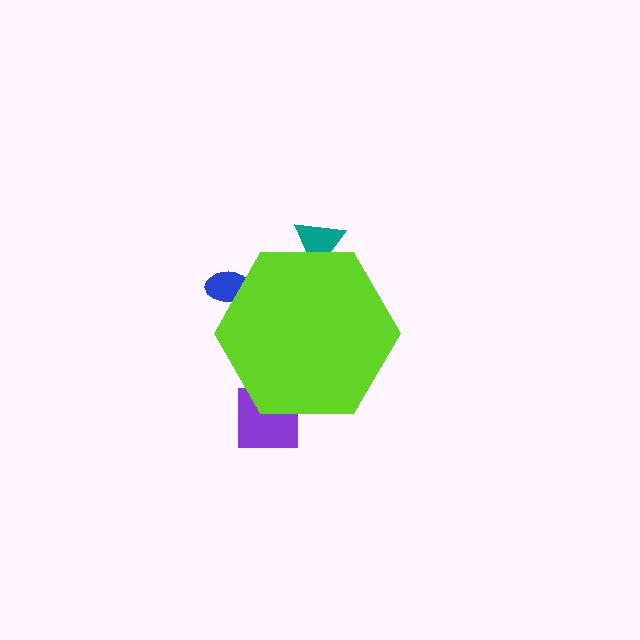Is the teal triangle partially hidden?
Yes, the teal triangle is partially hidden behind the lime hexagon.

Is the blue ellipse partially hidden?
Yes, the blue ellipse is partially hidden behind the lime hexagon.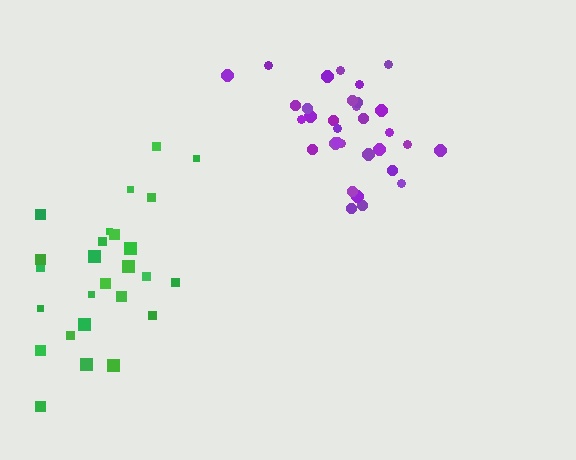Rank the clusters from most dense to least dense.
purple, green.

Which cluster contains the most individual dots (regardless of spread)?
Purple (32).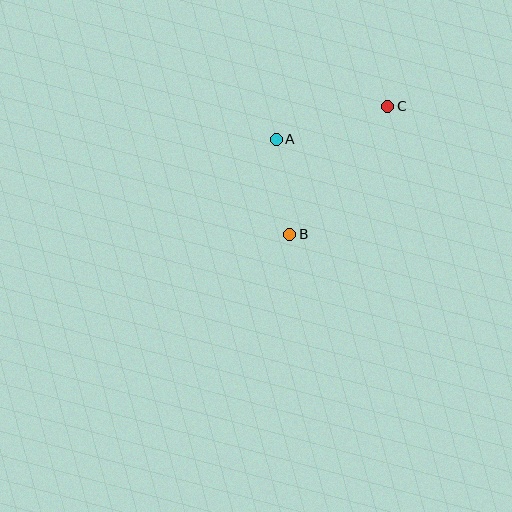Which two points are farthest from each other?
Points B and C are farthest from each other.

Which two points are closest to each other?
Points A and B are closest to each other.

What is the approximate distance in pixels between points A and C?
The distance between A and C is approximately 116 pixels.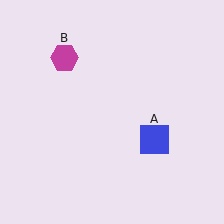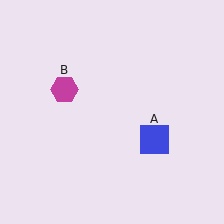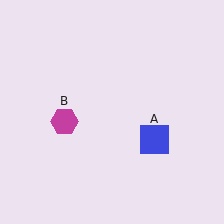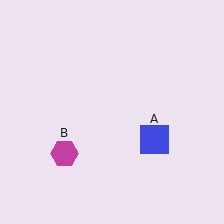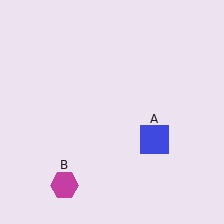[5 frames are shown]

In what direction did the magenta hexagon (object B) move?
The magenta hexagon (object B) moved down.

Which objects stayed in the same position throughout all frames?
Blue square (object A) remained stationary.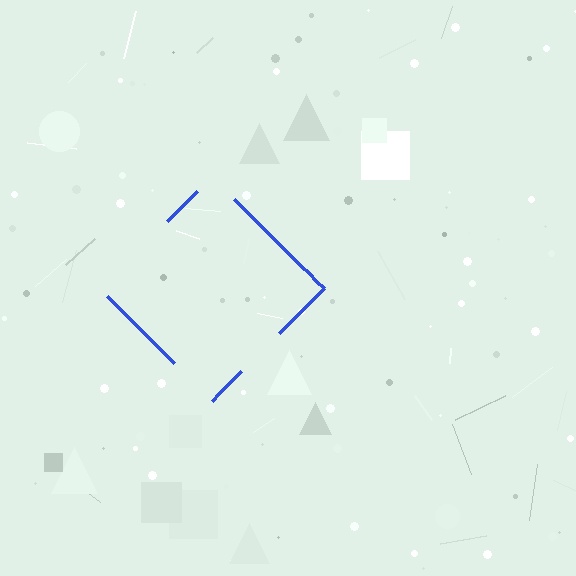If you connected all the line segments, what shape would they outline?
They would outline a diamond.